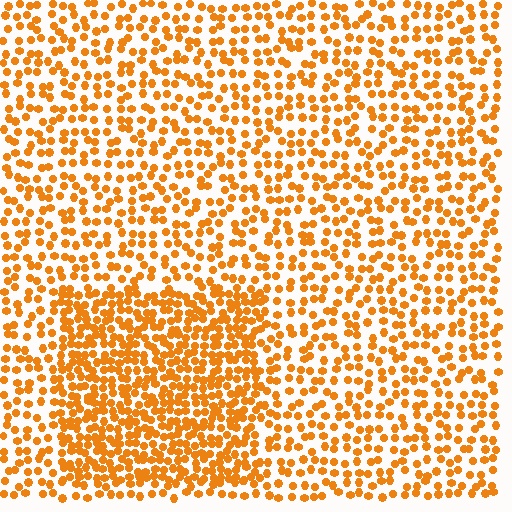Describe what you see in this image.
The image contains small orange elements arranged at two different densities. A rectangle-shaped region is visible where the elements are more densely packed than the surrounding area.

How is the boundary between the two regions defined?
The boundary is defined by a change in element density (approximately 1.9x ratio). All elements are the same color, size, and shape.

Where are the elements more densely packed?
The elements are more densely packed inside the rectangle boundary.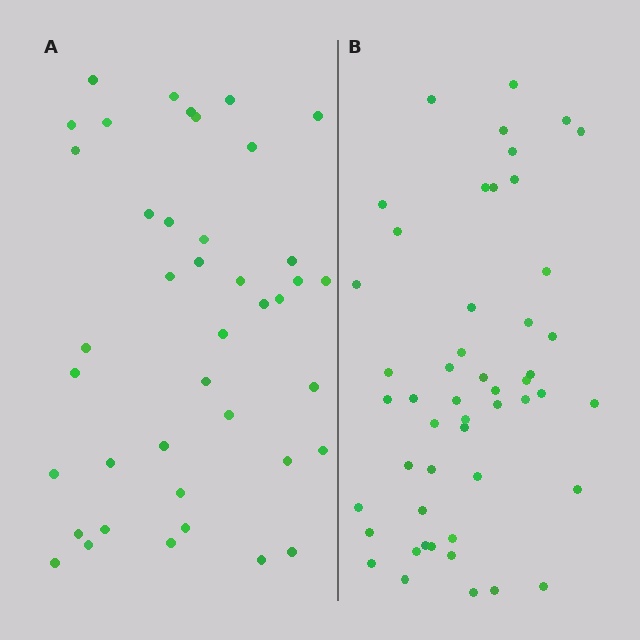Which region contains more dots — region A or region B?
Region B (the right region) has more dots.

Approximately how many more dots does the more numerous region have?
Region B has roughly 8 or so more dots than region A.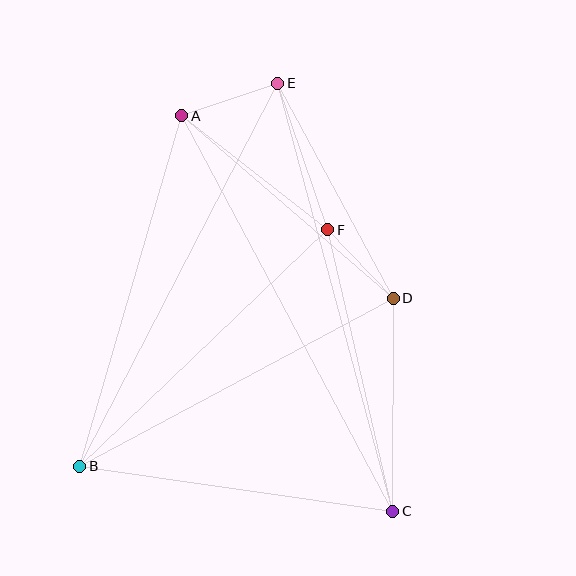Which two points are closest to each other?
Points D and F are closest to each other.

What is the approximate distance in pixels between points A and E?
The distance between A and E is approximately 101 pixels.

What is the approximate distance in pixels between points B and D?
The distance between B and D is approximately 356 pixels.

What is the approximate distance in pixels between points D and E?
The distance between D and E is approximately 244 pixels.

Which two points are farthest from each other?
Points A and C are farthest from each other.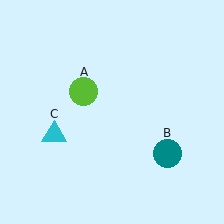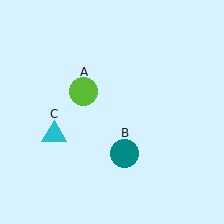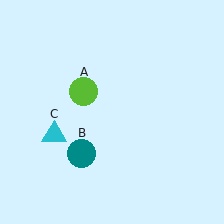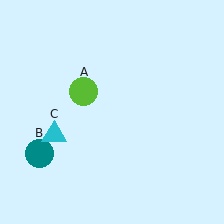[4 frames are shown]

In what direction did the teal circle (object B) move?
The teal circle (object B) moved left.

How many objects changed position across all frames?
1 object changed position: teal circle (object B).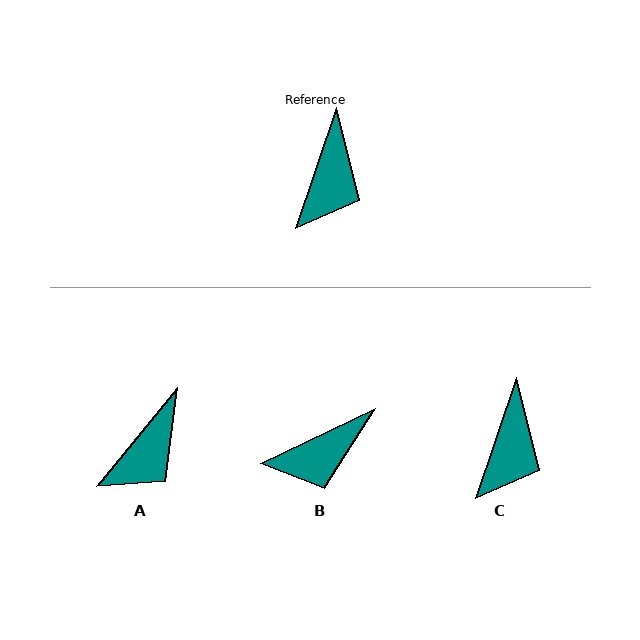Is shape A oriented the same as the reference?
No, it is off by about 20 degrees.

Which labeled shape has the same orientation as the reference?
C.